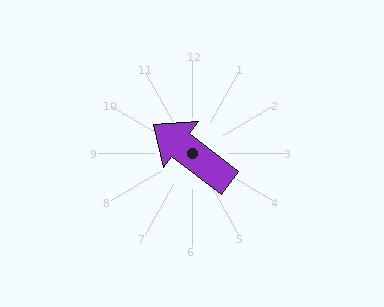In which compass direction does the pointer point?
Northwest.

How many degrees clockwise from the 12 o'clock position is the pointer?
Approximately 307 degrees.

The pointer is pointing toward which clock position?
Roughly 10 o'clock.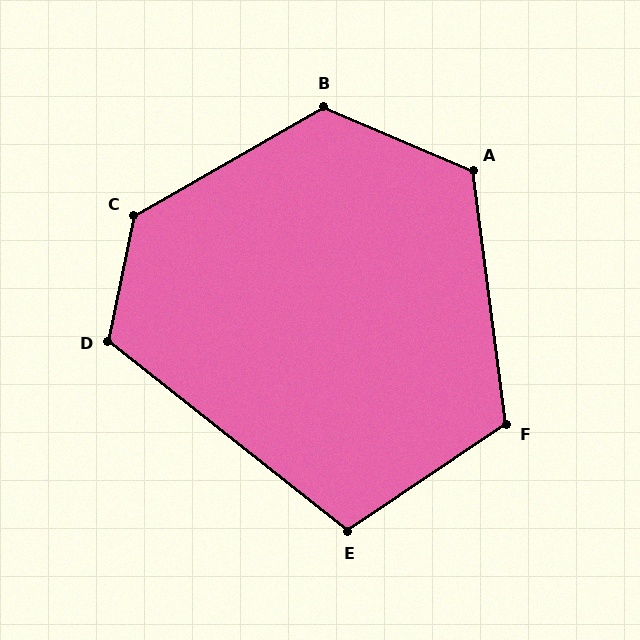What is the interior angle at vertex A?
Approximately 121 degrees (obtuse).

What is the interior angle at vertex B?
Approximately 127 degrees (obtuse).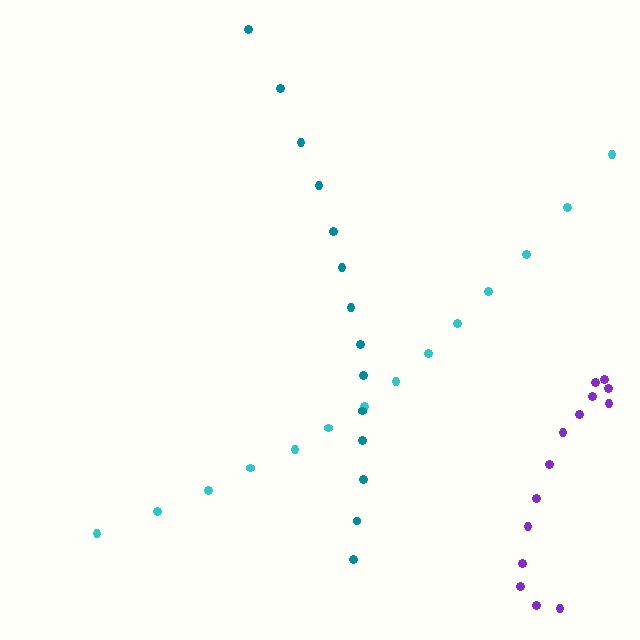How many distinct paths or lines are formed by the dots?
There are 3 distinct paths.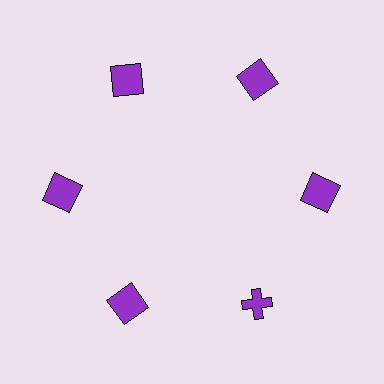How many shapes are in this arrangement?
There are 6 shapes arranged in a ring pattern.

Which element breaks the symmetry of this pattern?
The purple cross at roughly the 5 o'clock position breaks the symmetry. All other shapes are purple squares.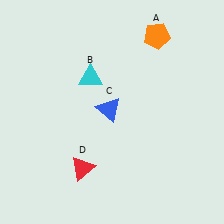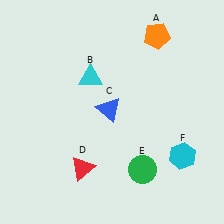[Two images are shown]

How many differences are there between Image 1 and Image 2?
There are 2 differences between the two images.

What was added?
A green circle (E), a cyan hexagon (F) were added in Image 2.